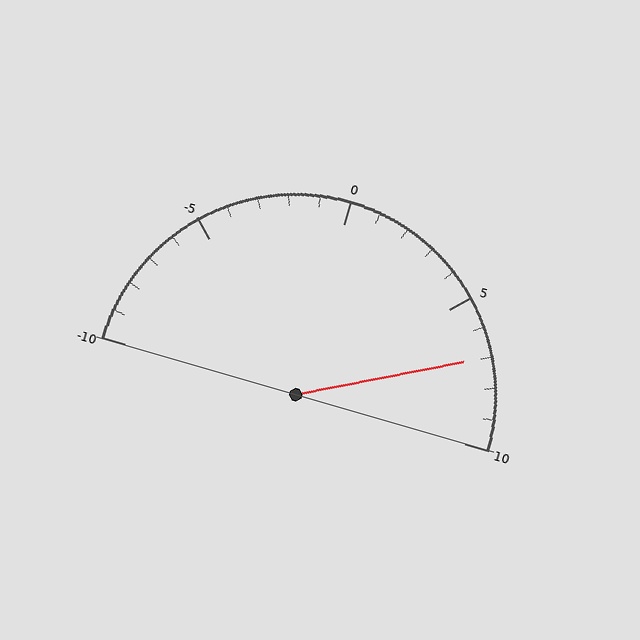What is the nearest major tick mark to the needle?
The nearest major tick mark is 5.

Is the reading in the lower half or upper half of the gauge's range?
The reading is in the upper half of the range (-10 to 10).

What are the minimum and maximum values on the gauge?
The gauge ranges from -10 to 10.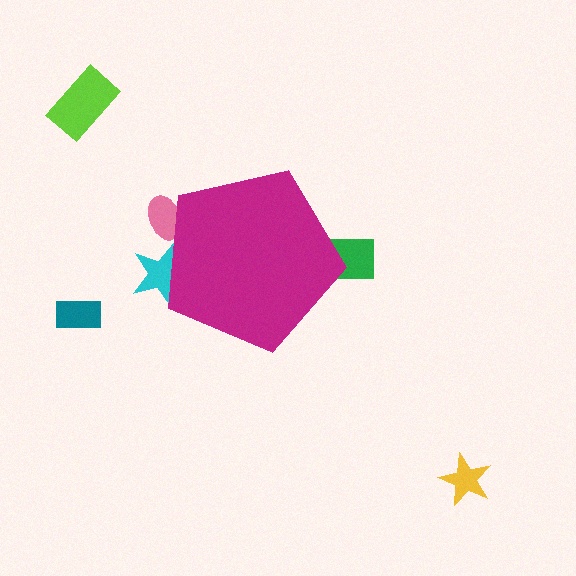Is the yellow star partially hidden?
No, the yellow star is fully visible.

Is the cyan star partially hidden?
Yes, the cyan star is partially hidden behind the magenta pentagon.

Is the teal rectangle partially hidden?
No, the teal rectangle is fully visible.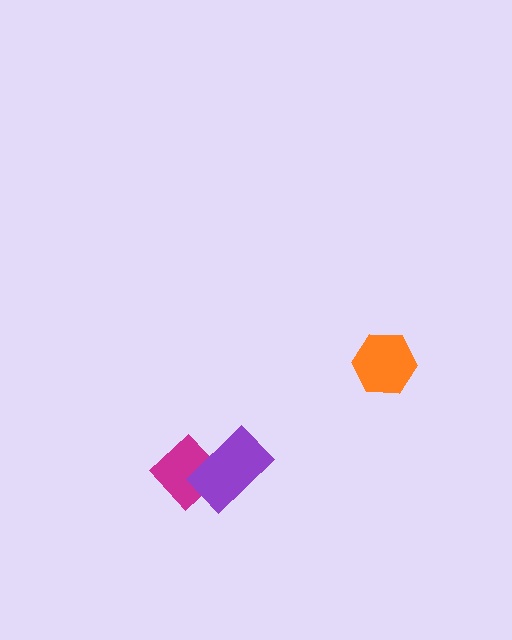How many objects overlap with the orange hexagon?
0 objects overlap with the orange hexagon.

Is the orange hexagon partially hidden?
No, no other shape covers it.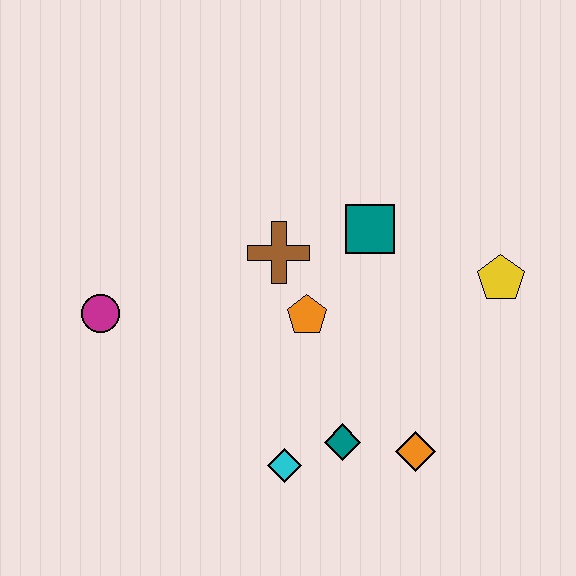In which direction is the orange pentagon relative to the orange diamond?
The orange pentagon is above the orange diamond.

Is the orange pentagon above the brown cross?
No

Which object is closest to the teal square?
The brown cross is closest to the teal square.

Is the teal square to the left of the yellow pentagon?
Yes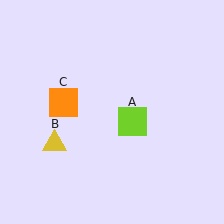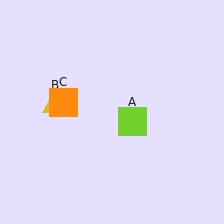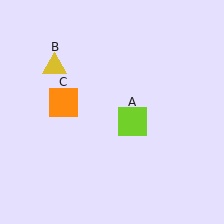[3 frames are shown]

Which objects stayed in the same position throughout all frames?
Lime square (object A) and orange square (object C) remained stationary.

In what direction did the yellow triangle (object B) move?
The yellow triangle (object B) moved up.